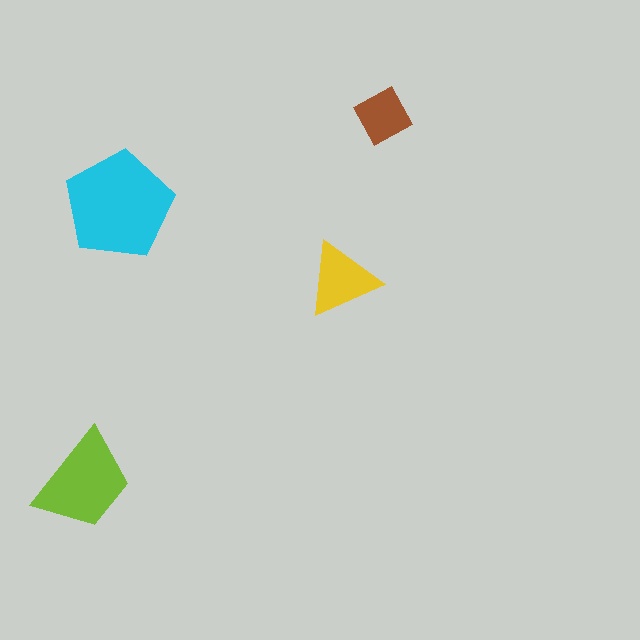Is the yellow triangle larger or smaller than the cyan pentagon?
Smaller.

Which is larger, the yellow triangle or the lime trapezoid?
The lime trapezoid.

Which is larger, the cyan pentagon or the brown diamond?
The cyan pentagon.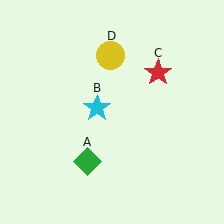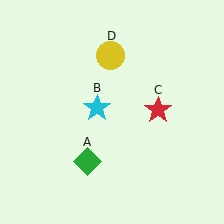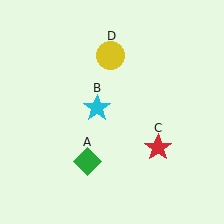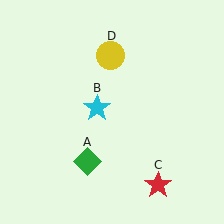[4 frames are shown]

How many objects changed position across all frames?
1 object changed position: red star (object C).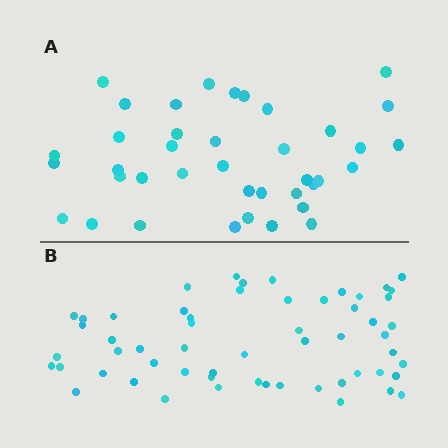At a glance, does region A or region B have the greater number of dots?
Region B (the bottom region) has more dots.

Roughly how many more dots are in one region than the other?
Region B has approximately 20 more dots than region A.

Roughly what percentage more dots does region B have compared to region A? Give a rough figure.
About 45% more.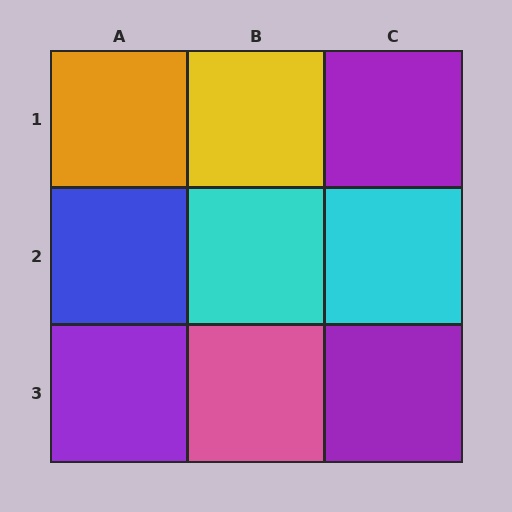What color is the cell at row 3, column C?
Purple.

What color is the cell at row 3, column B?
Pink.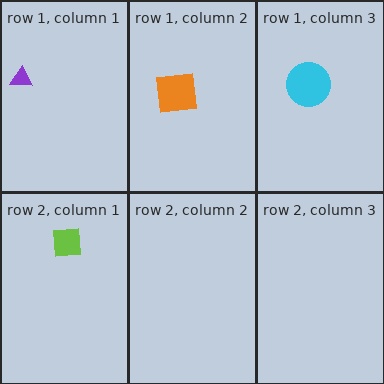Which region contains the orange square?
The row 1, column 2 region.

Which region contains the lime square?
The row 2, column 1 region.